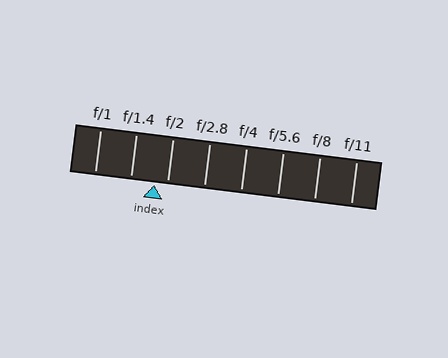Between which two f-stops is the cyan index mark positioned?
The index mark is between f/1.4 and f/2.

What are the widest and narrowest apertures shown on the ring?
The widest aperture shown is f/1 and the narrowest is f/11.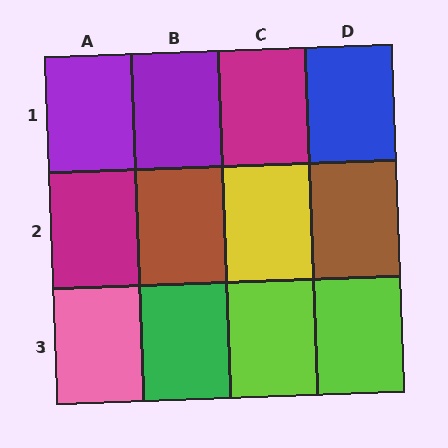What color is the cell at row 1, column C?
Magenta.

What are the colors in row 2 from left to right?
Magenta, brown, yellow, brown.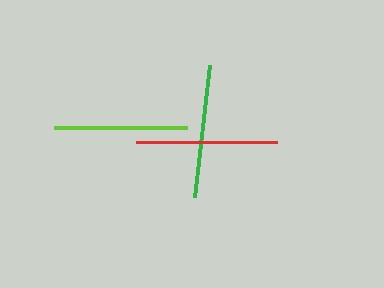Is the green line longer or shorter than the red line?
The red line is longer than the green line.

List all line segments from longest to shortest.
From longest to shortest: red, lime, green.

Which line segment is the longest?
The red line is the longest at approximately 141 pixels.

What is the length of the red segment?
The red segment is approximately 141 pixels long.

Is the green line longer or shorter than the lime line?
The lime line is longer than the green line.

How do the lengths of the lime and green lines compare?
The lime and green lines are approximately the same length.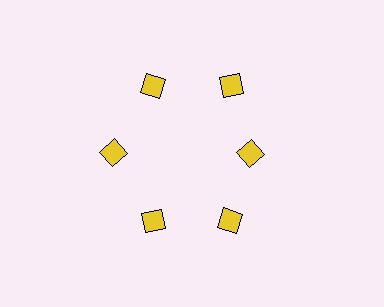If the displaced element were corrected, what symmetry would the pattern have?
It would have 6-fold rotational symmetry — the pattern would map onto itself every 60 degrees.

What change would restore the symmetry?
The symmetry would be restored by moving it outward, back onto the ring so that all 6 diamonds sit at equal angles and equal distance from the center.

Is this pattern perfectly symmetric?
No. The 6 yellow diamonds are arranged in a ring, but one element near the 3 o'clock position is pulled inward toward the center, breaking the 6-fold rotational symmetry.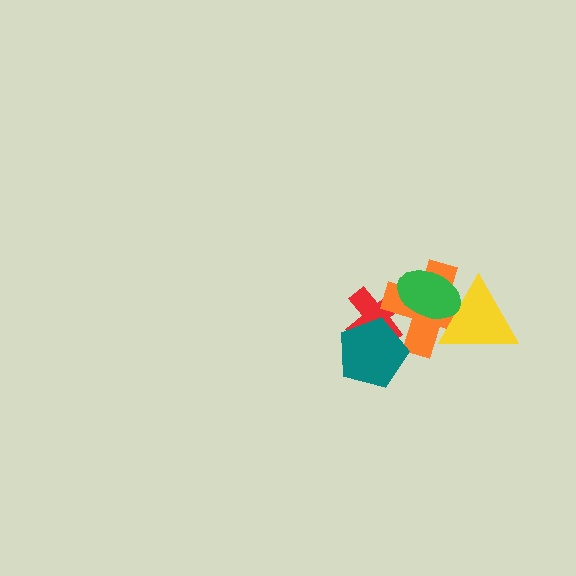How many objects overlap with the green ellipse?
3 objects overlap with the green ellipse.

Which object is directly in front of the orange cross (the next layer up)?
The yellow triangle is directly in front of the orange cross.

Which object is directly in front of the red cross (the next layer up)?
The orange cross is directly in front of the red cross.